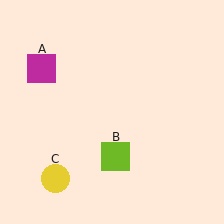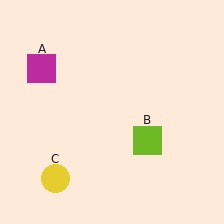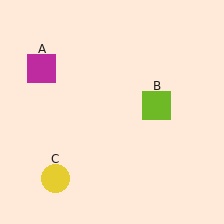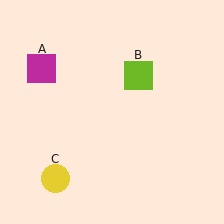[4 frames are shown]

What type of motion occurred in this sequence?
The lime square (object B) rotated counterclockwise around the center of the scene.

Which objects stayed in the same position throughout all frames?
Magenta square (object A) and yellow circle (object C) remained stationary.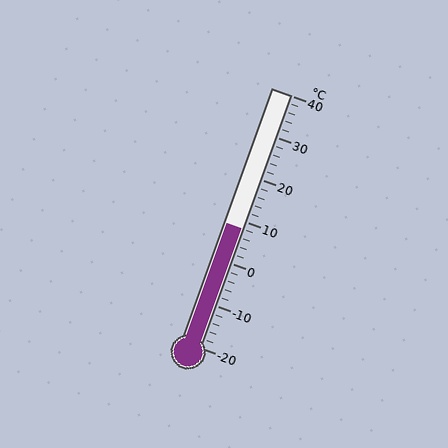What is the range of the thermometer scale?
The thermometer scale ranges from -20°C to 40°C.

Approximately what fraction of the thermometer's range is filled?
The thermometer is filled to approximately 45% of its range.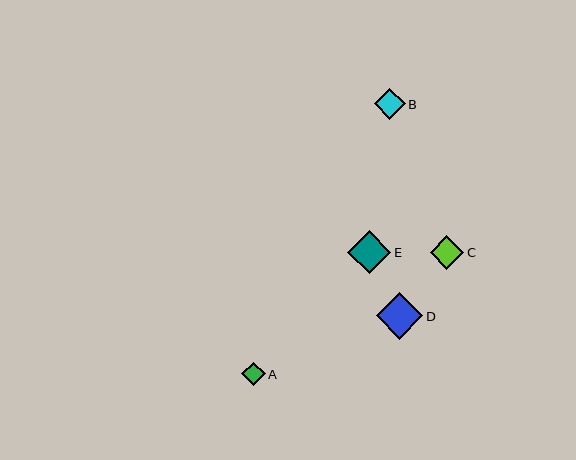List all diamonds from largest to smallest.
From largest to smallest: D, E, C, B, A.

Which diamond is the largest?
Diamond D is the largest with a size of approximately 47 pixels.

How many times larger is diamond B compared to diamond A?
Diamond B is approximately 1.3 times the size of diamond A.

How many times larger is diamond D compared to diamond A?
Diamond D is approximately 2.0 times the size of diamond A.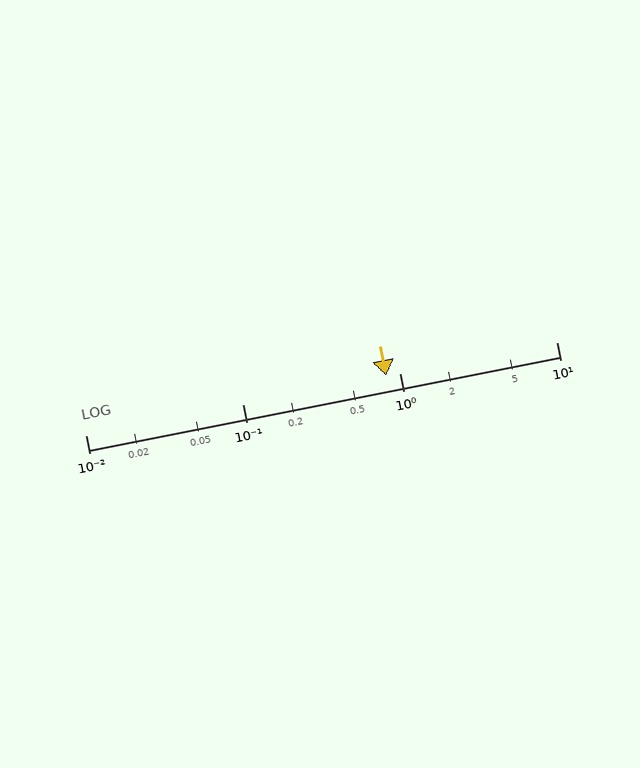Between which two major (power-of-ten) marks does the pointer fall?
The pointer is between 0.1 and 1.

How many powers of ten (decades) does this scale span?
The scale spans 3 decades, from 0.01 to 10.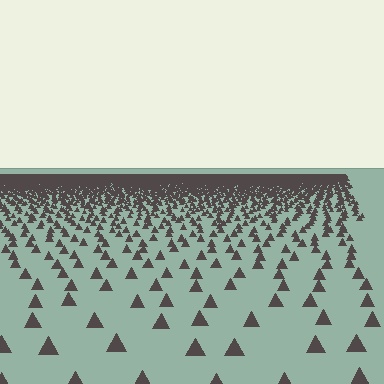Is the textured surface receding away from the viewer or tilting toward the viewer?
The surface is receding away from the viewer. Texture elements get smaller and denser toward the top.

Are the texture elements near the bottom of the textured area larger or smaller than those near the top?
Larger. Near the bottom, elements are closer to the viewer and appear at a bigger on-screen size.